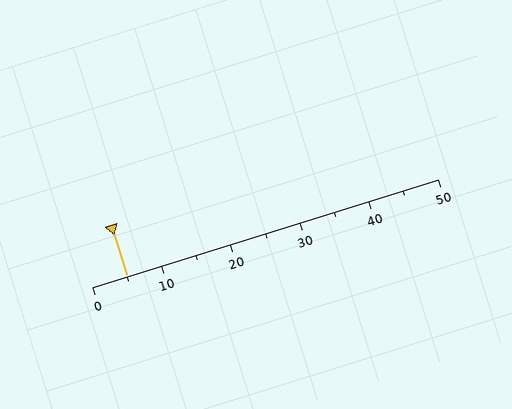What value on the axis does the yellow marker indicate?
The marker indicates approximately 5.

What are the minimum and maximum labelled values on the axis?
The axis runs from 0 to 50.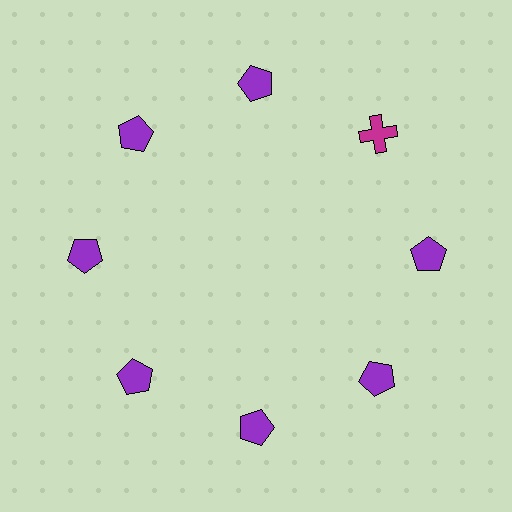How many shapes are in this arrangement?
There are 8 shapes arranged in a ring pattern.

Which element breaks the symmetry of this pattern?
The magenta cross at roughly the 2 o'clock position breaks the symmetry. All other shapes are purple pentagons.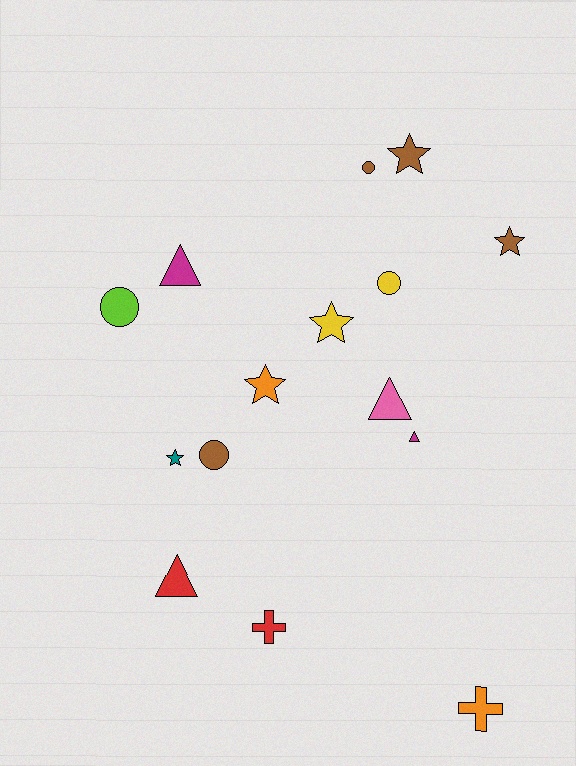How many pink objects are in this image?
There is 1 pink object.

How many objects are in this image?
There are 15 objects.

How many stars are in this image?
There are 5 stars.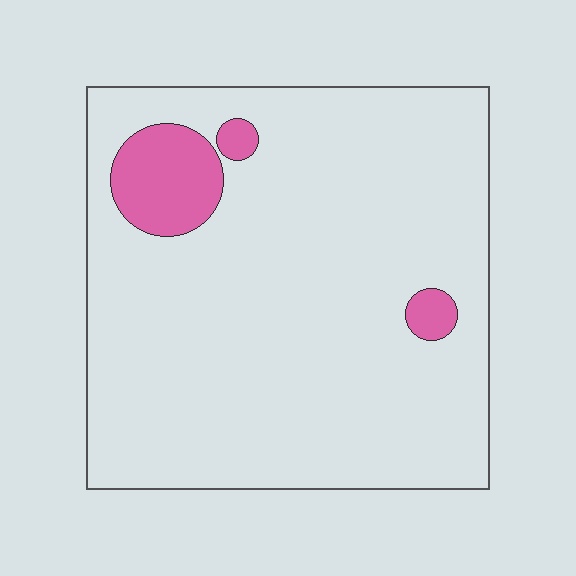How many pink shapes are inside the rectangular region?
3.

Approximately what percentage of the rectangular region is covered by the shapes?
Approximately 10%.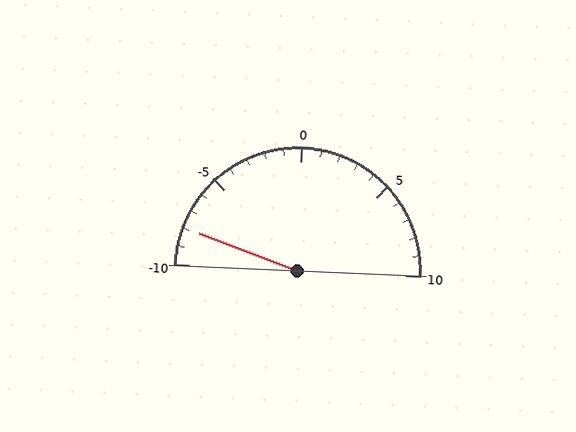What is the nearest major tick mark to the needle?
The nearest major tick mark is -10.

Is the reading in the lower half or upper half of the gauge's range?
The reading is in the lower half of the range (-10 to 10).